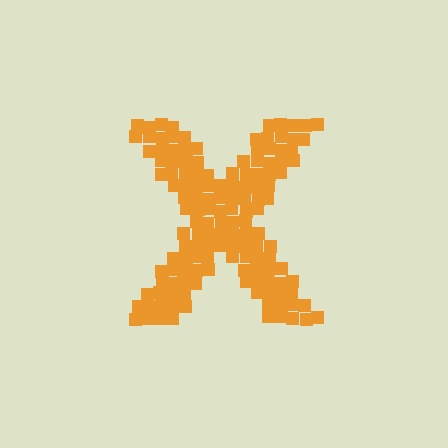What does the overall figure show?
The overall figure shows the letter X.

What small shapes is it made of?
It is made of small squares.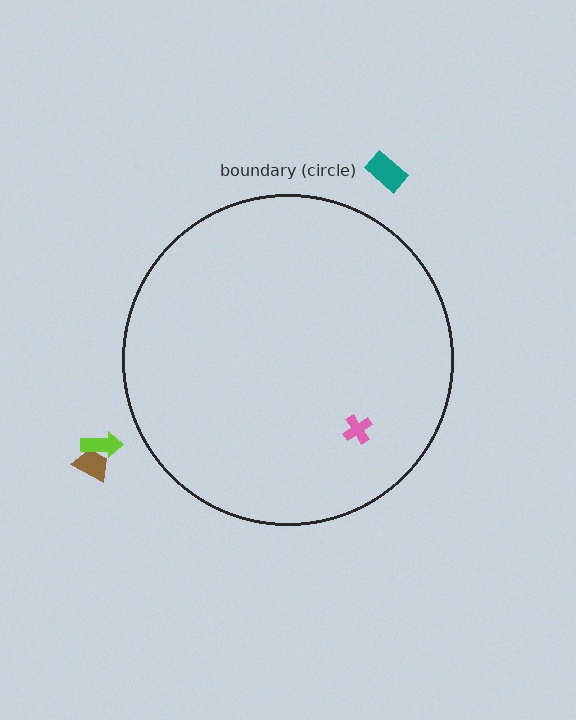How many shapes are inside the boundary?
1 inside, 3 outside.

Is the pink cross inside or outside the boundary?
Inside.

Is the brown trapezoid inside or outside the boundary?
Outside.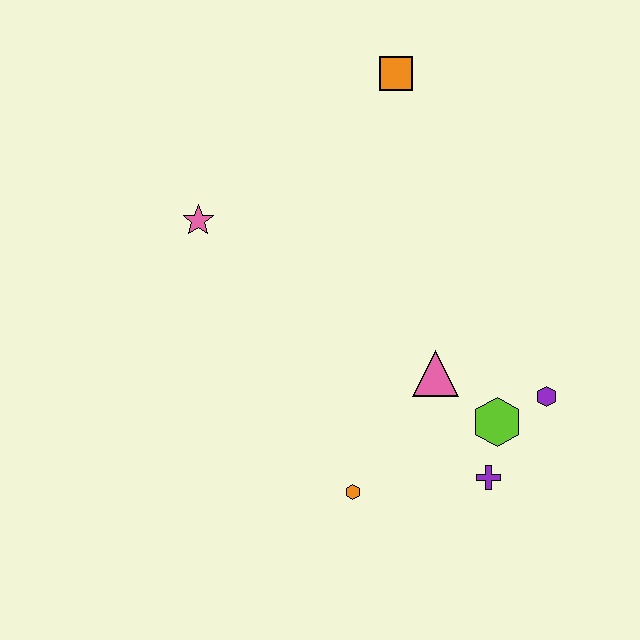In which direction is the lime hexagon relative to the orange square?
The lime hexagon is below the orange square.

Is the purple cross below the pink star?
Yes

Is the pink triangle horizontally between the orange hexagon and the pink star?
No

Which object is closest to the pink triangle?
The lime hexagon is closest to the pink triangle.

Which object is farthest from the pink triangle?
The orange square is farthest from the pink triangle.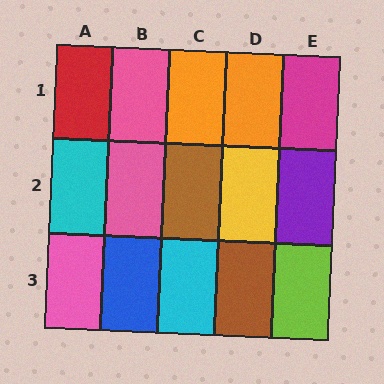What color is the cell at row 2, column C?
Brown.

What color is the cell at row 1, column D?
Orange.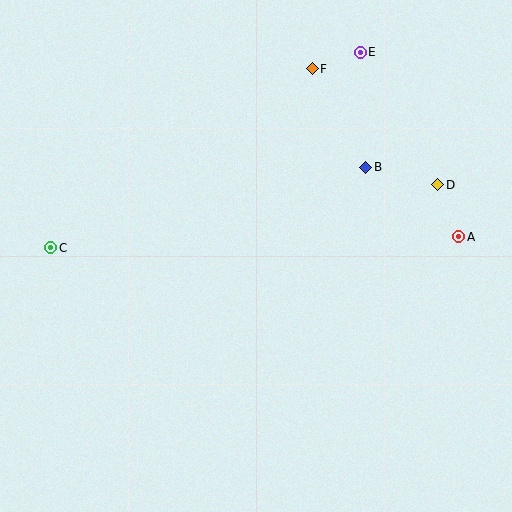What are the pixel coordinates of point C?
Point C is at (51, 248).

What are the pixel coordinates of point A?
Point A is at (459, 237).